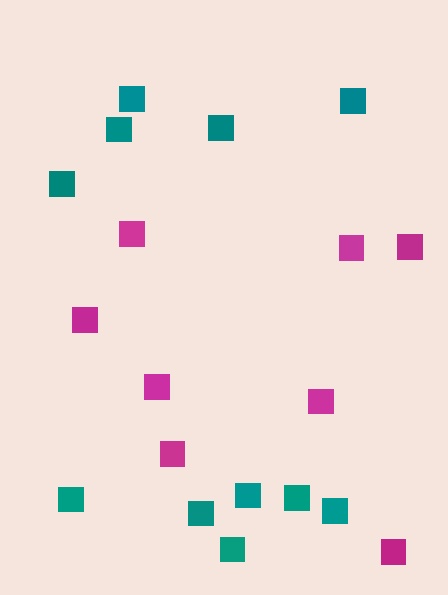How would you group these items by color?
There are 2 groups: one group of magenta squares (8) and one group of teal squares (11).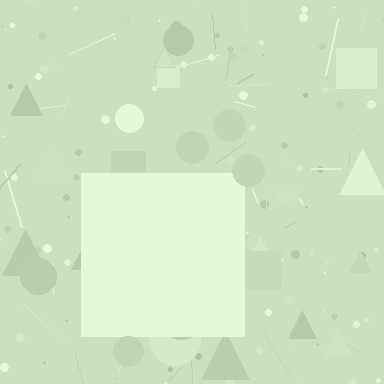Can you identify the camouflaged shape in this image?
The camouflaged shape is a square.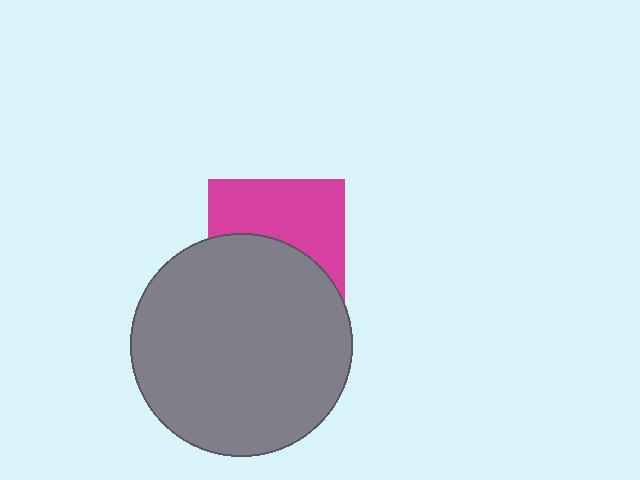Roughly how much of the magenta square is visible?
About half of it is visible (roughly 51%).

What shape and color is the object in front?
The object in front is a gray circle.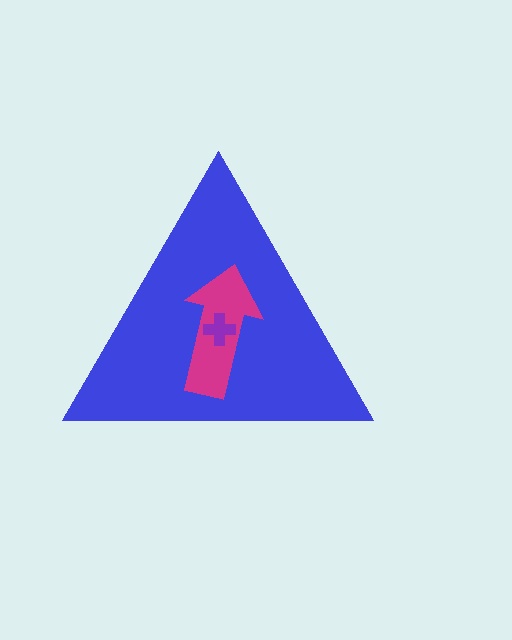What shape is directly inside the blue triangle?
The magenta arrow.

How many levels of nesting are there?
3.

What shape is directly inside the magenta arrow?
The purple cross.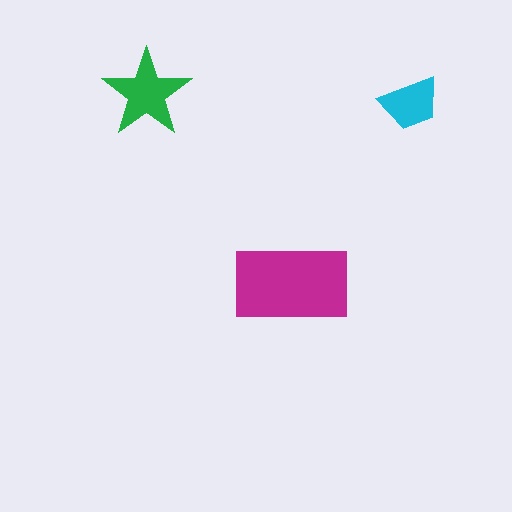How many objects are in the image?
There are 3 objects in the image.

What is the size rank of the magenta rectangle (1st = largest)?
1st.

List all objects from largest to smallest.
The magenta rectangle, the green star, the cyan trapezoid.